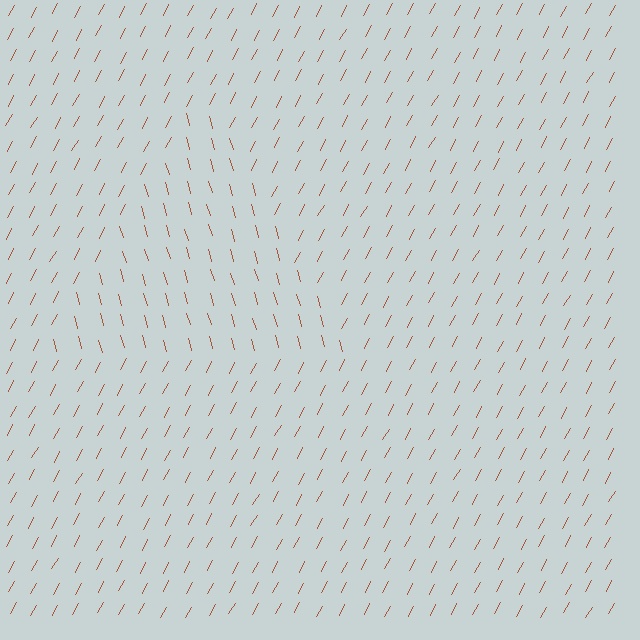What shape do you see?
I see a triangle.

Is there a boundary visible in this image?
Yes, there is a texture boundary formed by a change in line orientation.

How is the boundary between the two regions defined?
The boundary is defined purely by a change in line orientation (approximately 45 degrees difference). All lines are the same color and thickness.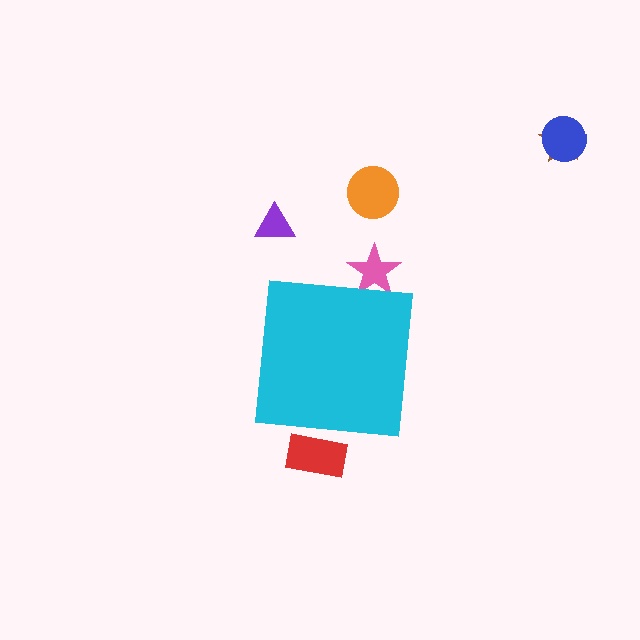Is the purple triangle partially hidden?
No, the purple triangle is fully visible.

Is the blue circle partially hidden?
No, the blue circle is fully visible.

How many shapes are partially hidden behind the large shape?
2 shapes are partially hidden.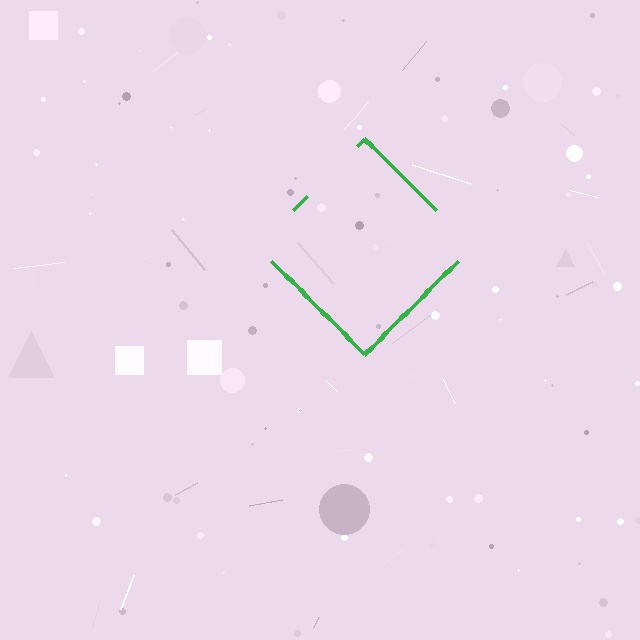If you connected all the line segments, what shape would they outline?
They would outline a diamond.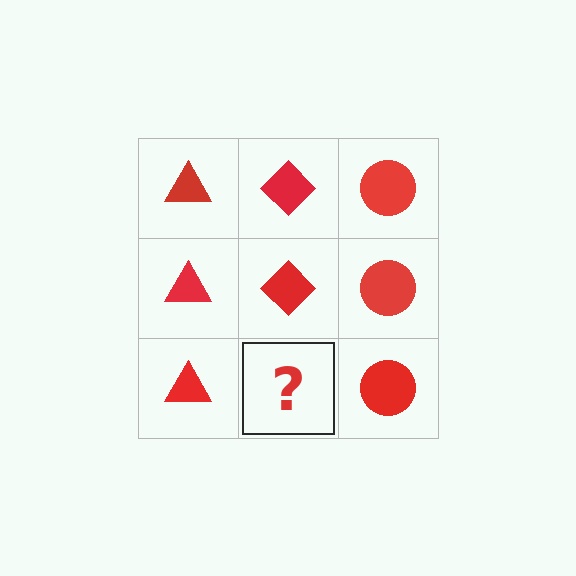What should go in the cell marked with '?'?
The missing cell should contain a red diamond.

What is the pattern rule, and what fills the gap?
The rule is that each column has a consistent shape. The gap should be filled with a red diamond.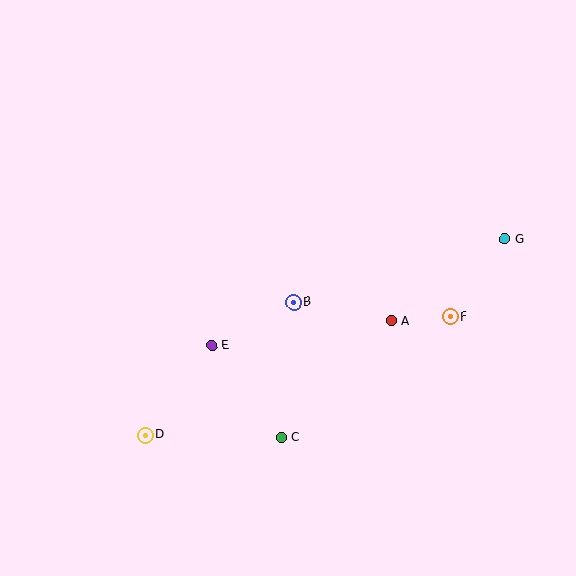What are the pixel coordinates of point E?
Point E is at (212, 345).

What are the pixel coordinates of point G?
Point G is at (504, 239).